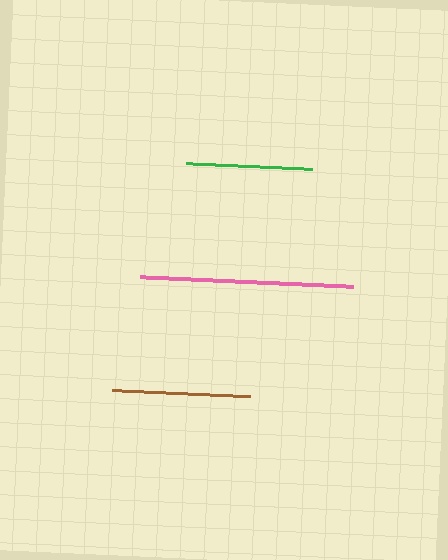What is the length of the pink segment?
The pink segment is approximately 214 pixels long.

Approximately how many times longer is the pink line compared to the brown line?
The pink line is approximately 1.5 times the length of the brown line.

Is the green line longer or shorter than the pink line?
The pink line is longer than the green line.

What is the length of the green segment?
The green segment is approximately 126 pixels long.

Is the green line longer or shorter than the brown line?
The brown line is longer than the green line.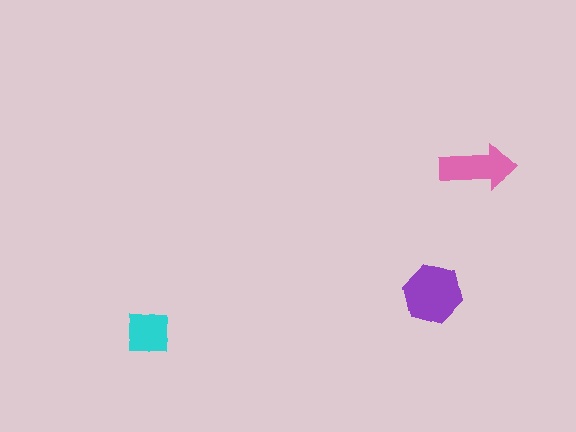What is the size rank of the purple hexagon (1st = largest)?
1st.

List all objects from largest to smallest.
The purple hexagon, the pink arrow, the cyan square.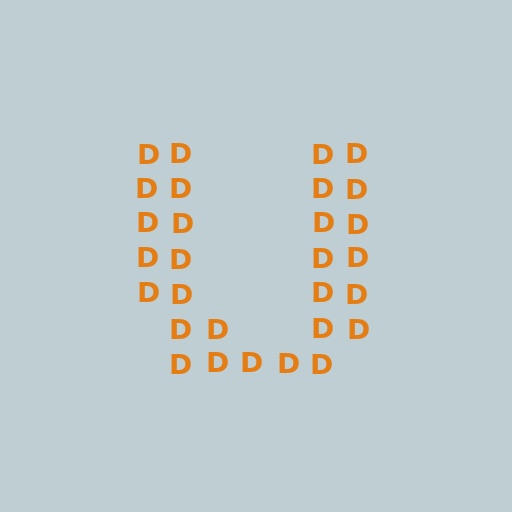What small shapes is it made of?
It is made of small letter D's.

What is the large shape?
The large shape is the letter U.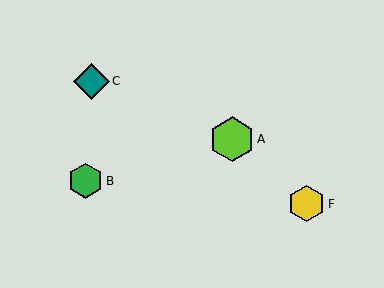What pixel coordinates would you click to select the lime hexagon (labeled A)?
Click at (232, 139) to select the lime hexagon A.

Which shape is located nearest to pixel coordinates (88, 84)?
The teal diamond (labeled C) at (91, 81) is nearest to that location.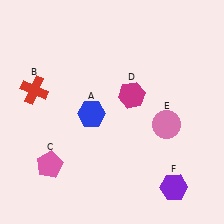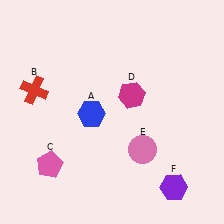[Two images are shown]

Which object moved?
The pink circle (E) moved down.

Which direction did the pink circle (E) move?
The pink circle (E) moved down.